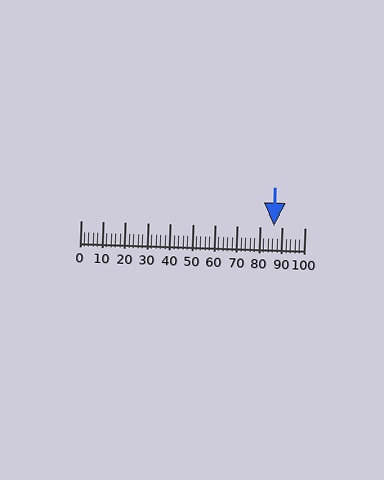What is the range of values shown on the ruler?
The ruler shows values from 0 to 100.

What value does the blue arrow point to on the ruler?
The blue arrow points to approximately 87.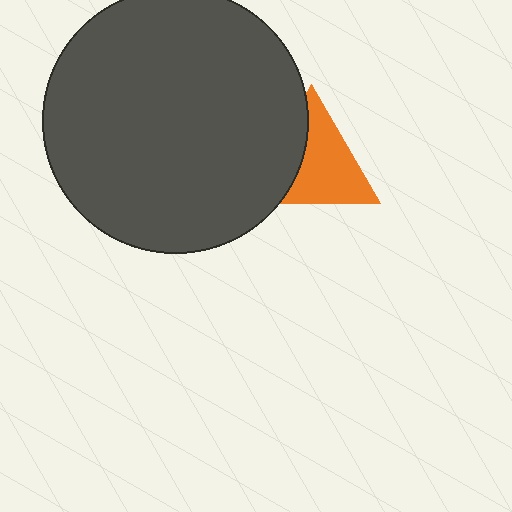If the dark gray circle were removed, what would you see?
You would see the complete orange triangle.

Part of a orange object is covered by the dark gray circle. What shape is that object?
It is a triangle.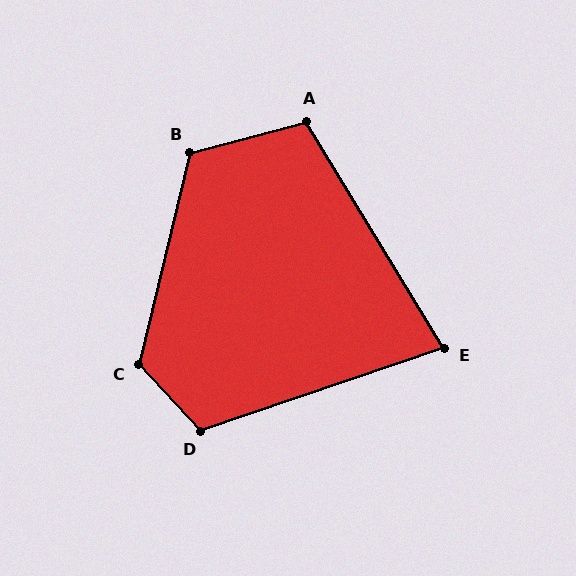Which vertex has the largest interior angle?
C, at approximately 124 degrees.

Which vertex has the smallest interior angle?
E, at approximately 77 degrees.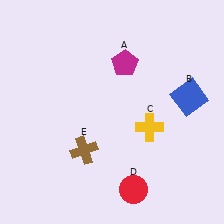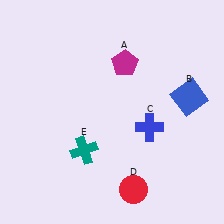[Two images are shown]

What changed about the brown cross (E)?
In Image 1, E is brown. In Image 2, it changed to teal.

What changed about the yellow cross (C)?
In Image 1, C is yellow. In Image 2, it changed to blue.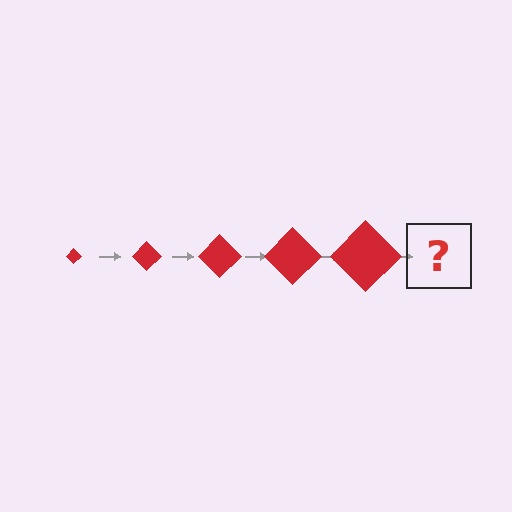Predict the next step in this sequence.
The next step is a red diamond, larger than the previous one.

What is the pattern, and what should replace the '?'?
The pattern is that the diamond gets progressively larger each step. The '?' should be a red diamond, larger than the previous one.